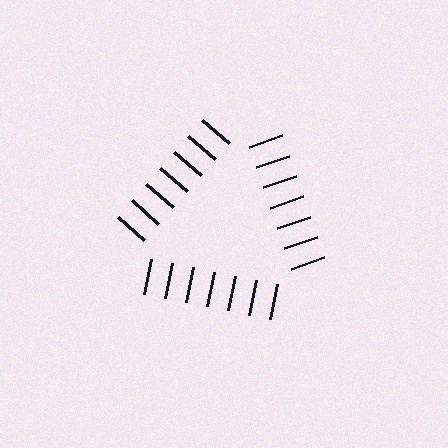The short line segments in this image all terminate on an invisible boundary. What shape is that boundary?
An illusory triangle — the line segments terminate on its edges but no continuous stroke is drawn.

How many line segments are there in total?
21 — 7 along each of the 3 edges.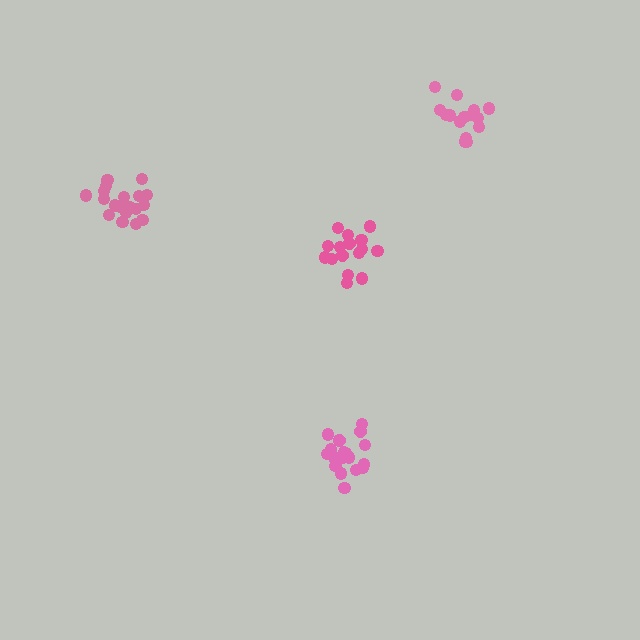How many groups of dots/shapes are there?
There are 4 groups.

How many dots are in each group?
Group 1: 15 dots, Group 2: 19 dots, Group 3: 19 dots, Group 4: 16 dots (69 total).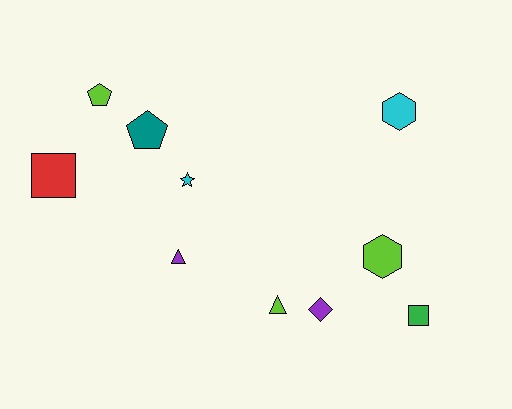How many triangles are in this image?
There are 2 triangles.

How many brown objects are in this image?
There are no brown objects.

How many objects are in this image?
There are 10 objects.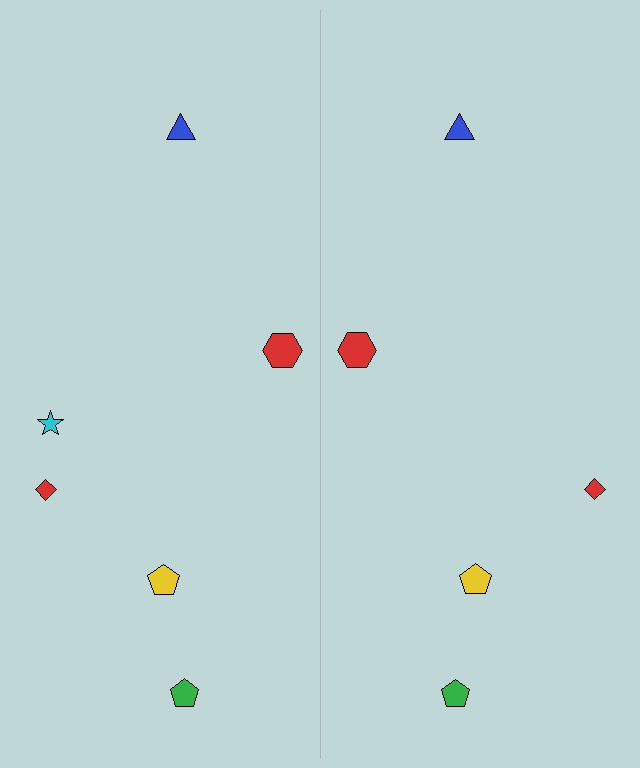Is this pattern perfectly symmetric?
No, the pattern is not perfectly symmetric. A cyan star is missing from the right side.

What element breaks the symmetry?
A cyan star is missing from the right side.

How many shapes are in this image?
There are 11 shapes in this image.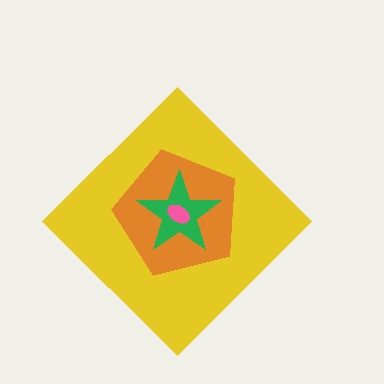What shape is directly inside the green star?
The pink ellipse.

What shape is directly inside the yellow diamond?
The orange pentagon.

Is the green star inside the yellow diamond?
Yes.